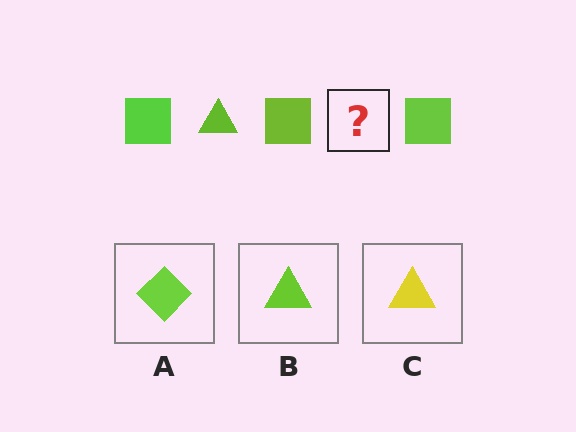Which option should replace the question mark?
Option B.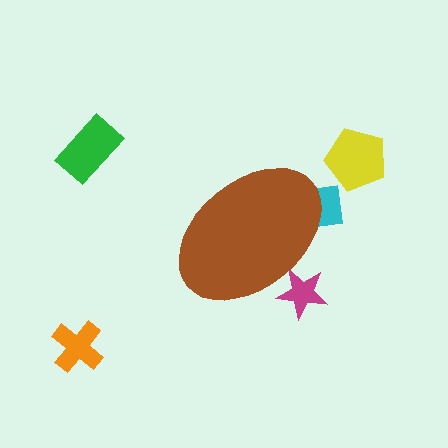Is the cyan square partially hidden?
Yes, the cyan square is partially hidden behind the brown ellipse.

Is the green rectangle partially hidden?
No, the green rectangle is fully visible.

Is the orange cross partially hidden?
No, the orange cross is fully visible.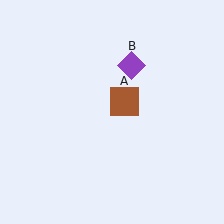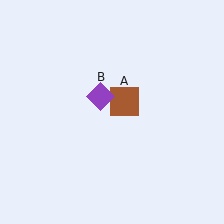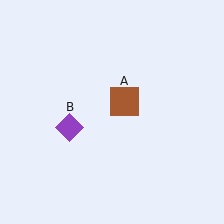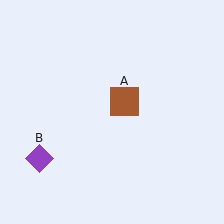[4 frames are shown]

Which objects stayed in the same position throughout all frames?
Brown square (object A) remained stationary.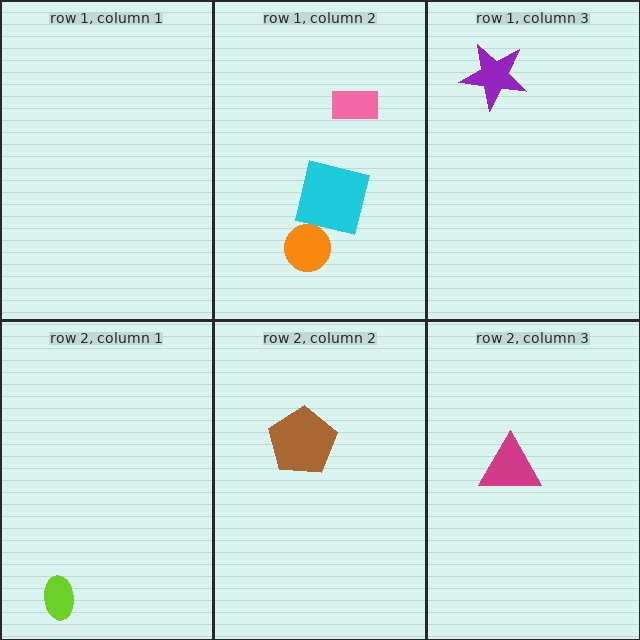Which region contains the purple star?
The row 1, column 3 region.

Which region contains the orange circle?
The row 1, column 2 region.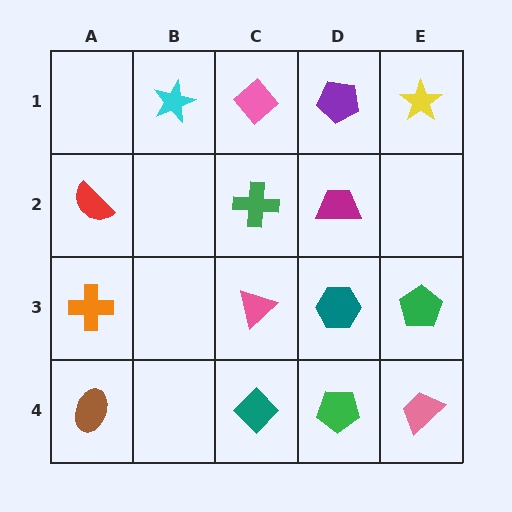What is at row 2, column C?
A green cross.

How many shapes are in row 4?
4 shapes.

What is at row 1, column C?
A pink diamond.